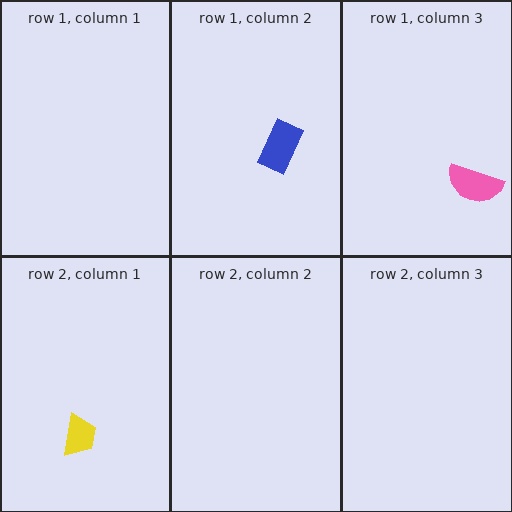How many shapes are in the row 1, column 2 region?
1.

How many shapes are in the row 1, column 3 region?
1.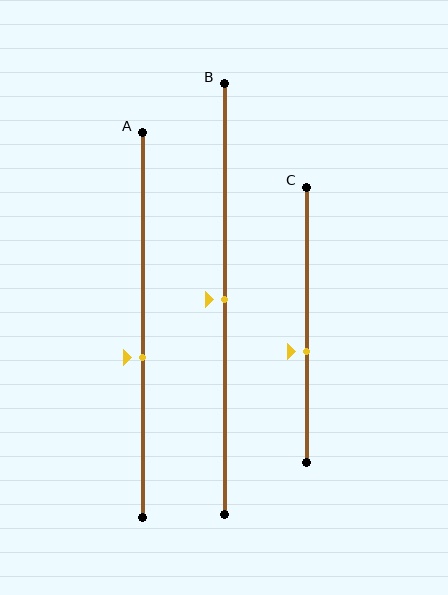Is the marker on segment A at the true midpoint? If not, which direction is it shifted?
No, the marker on segment A is shifted downward by about 9% of the segment length.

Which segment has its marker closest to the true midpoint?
Segment B has its marker closest to the true midpoint.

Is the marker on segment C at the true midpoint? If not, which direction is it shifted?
No, the marker on segment C is shifted downward by about 10% of the segment length.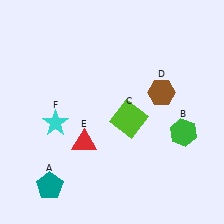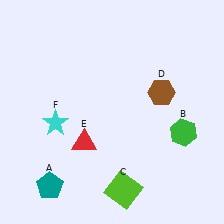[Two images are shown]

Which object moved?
The lime square (C) moved down.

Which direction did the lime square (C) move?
The lime square (C) moved down.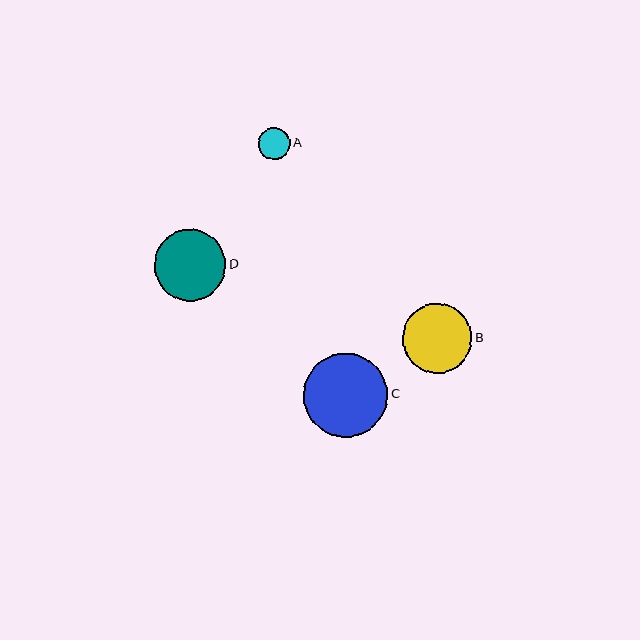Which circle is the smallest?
Circle A is the smallest with a size of approximately 32 pixels.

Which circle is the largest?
Circle C is the largest with a size of approximately 84 pixels.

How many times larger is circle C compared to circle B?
Circle C is approximately 1.2 times the size of circle B.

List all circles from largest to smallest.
From largest to smallest: C, D, B, A.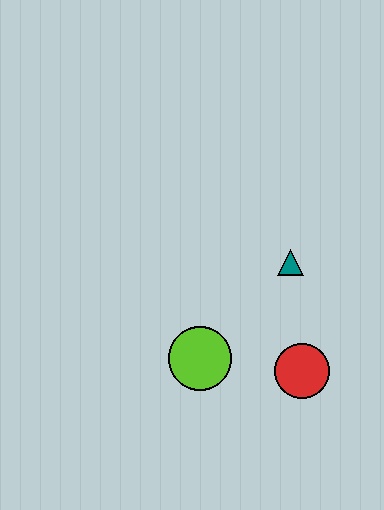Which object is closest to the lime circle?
The red circle is closest to the lime circle.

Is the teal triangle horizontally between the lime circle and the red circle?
Yes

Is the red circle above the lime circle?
No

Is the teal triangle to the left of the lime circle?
No